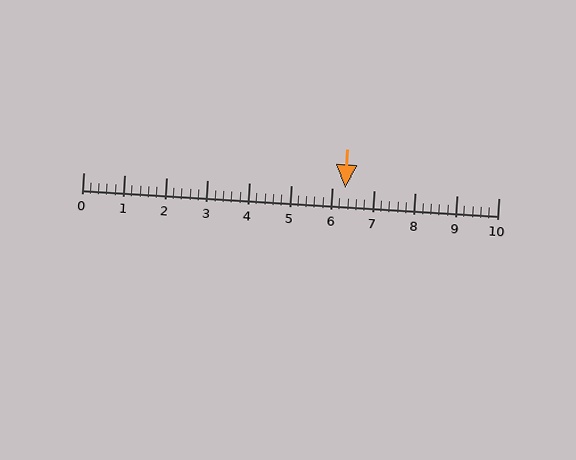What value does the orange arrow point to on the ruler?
The orange arrow points to approximately 6.3.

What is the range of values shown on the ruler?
The ruler shows values from 0 to 10.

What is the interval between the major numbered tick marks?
The major tick marks are spaced 1 units apart.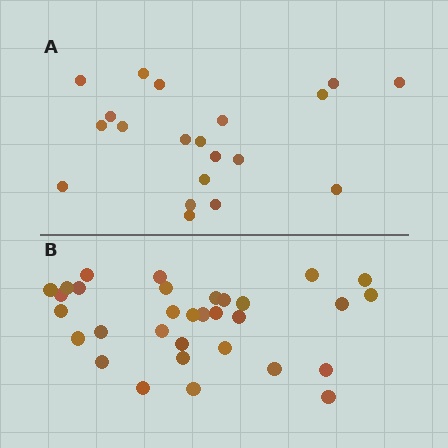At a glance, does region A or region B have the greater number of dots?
Region B (the bottom region) has more dots.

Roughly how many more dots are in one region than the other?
Region B has roughly 12 or so more dots than region A.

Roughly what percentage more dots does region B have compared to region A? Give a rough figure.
About 60% more.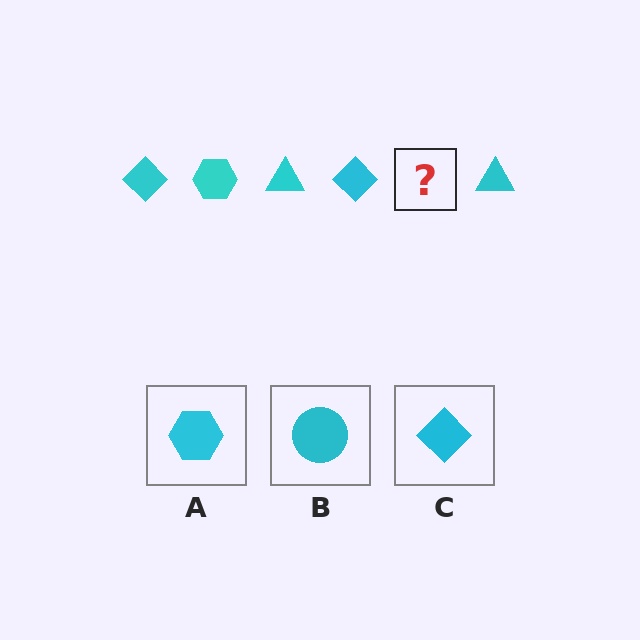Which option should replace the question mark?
Option A.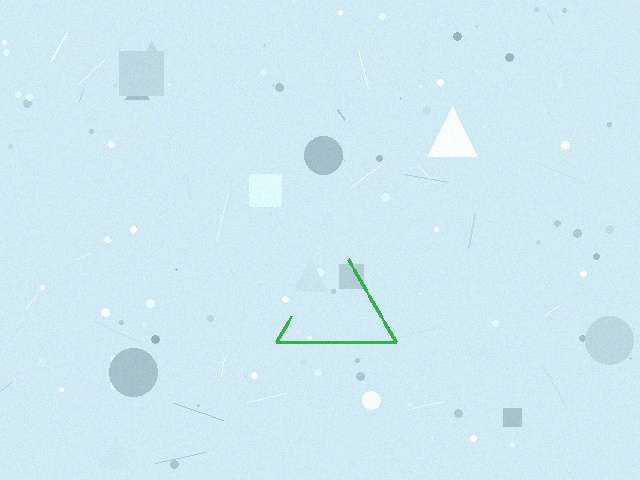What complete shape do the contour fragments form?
The contour fragments form a triangle.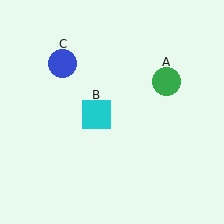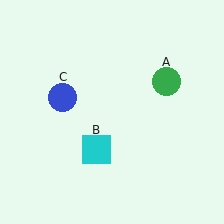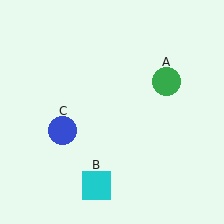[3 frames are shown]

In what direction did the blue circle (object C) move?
The blue circle (object C) moved down.